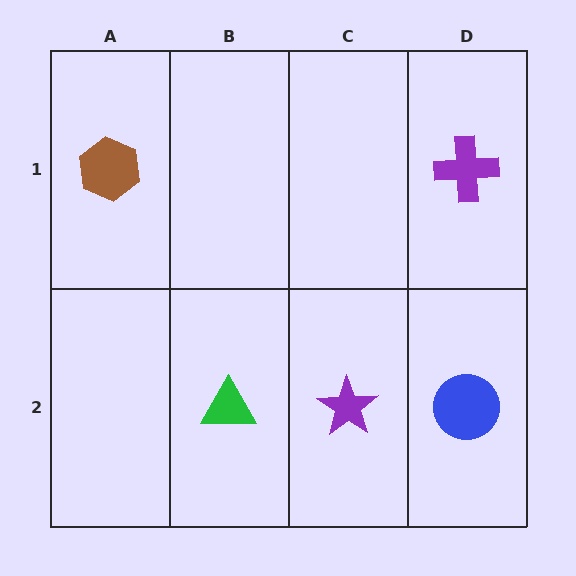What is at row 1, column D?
A purple cross.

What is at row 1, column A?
A brown hexagon.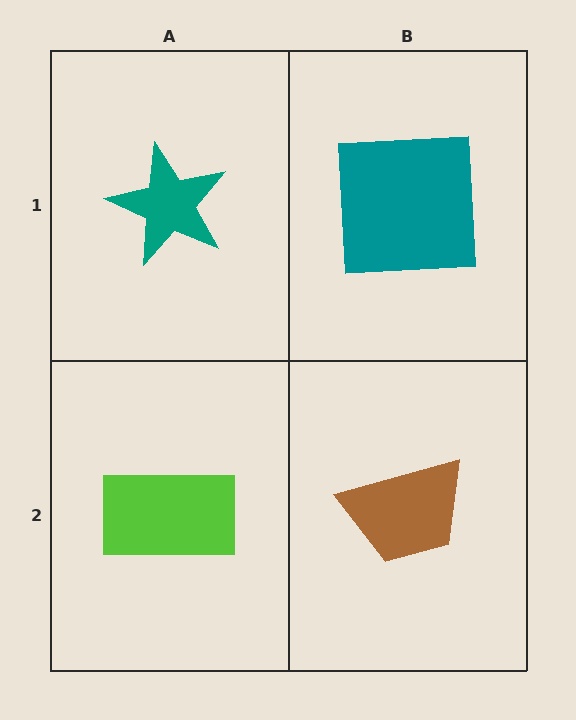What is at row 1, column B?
A teal square.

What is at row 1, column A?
A teal star.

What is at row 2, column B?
A brown trapezoid.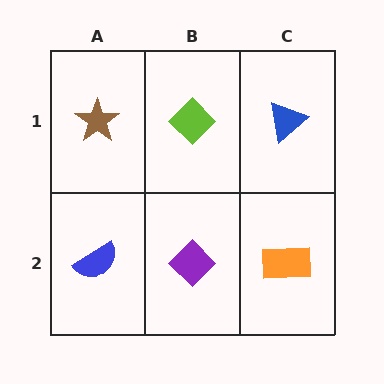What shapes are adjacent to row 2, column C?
A blue triangle (row 1, column C), a purple diamond (row 2, column B).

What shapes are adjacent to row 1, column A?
A blue semicircle (row 2, column A), a lime diamond (row 1, column B).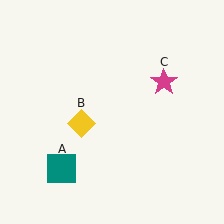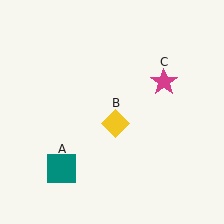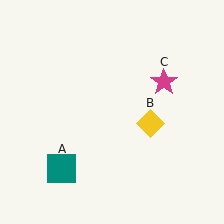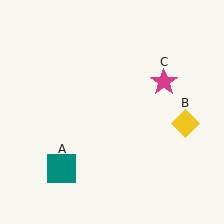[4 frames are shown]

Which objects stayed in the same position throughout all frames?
Teal square (object A) and magenta star (object C) remained stationary.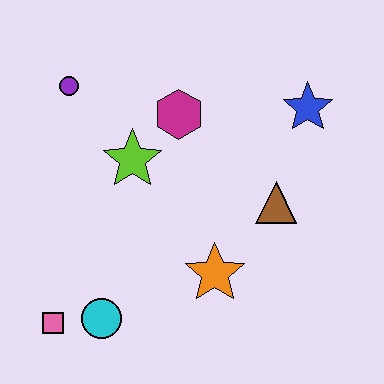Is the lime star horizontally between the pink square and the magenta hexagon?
Yes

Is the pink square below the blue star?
Yes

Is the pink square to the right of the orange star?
No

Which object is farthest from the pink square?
The blue star is farthest from the pink square.